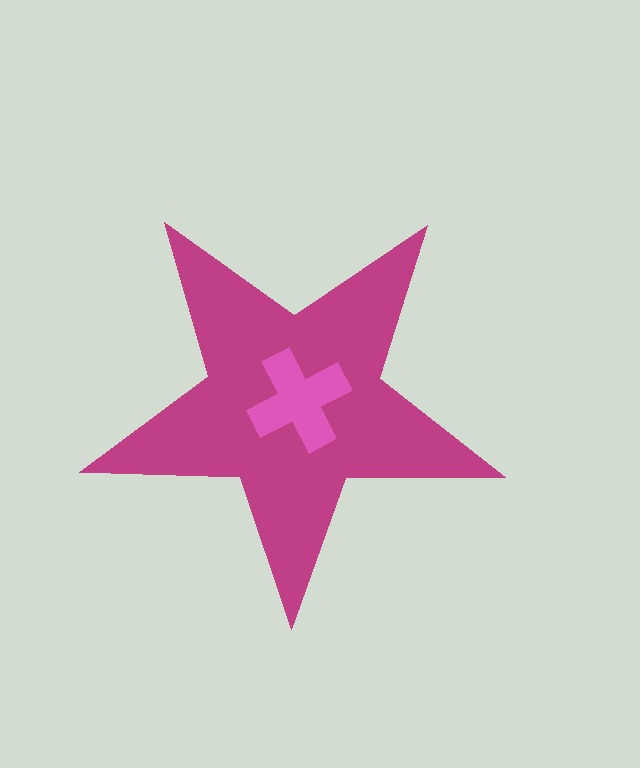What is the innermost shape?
The pink cross.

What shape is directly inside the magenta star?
The pink cross.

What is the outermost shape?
The magenta star.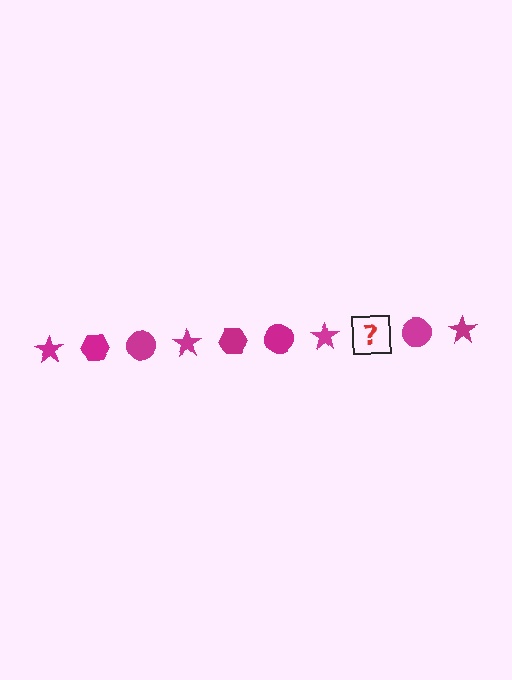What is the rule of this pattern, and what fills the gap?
The rule is that the pattern cycles through star, hexagon, circle shapes in magenta. The gap should be filled with a magenta hexagon.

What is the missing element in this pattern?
The missing element is a magenta hexagon.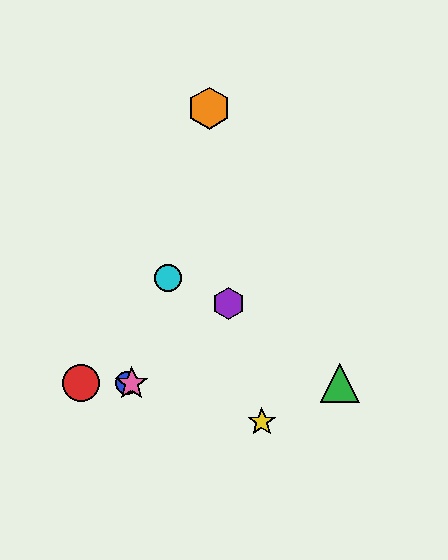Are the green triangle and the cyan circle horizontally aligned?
No, the green triangle is at y≈383 and the cyan circle is at y≈278.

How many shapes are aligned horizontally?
4 shapes (the red circle, the blue circle, the green triangle, the pink star) are aligned horizontally.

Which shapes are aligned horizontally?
The red circle, the blue circle, the green triangle, the pink star are aligned horizontally.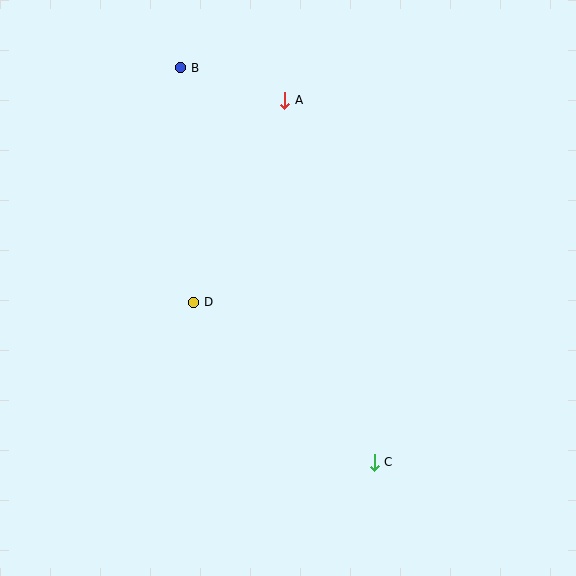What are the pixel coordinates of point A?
Point A is at (285, 100).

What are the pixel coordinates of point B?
Point B is at (181, 68).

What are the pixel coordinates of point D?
Point D is at (194, 302).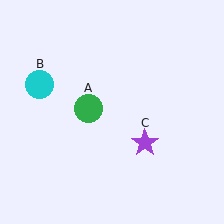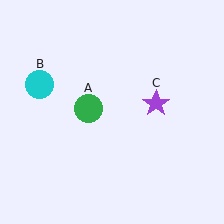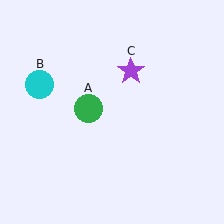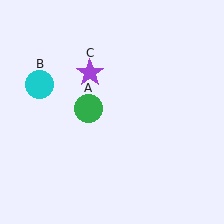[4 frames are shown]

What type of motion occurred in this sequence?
The purple star (object C) rotated counterclockwise around the center of the scene.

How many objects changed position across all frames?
1 object changed position: purple star (object C).